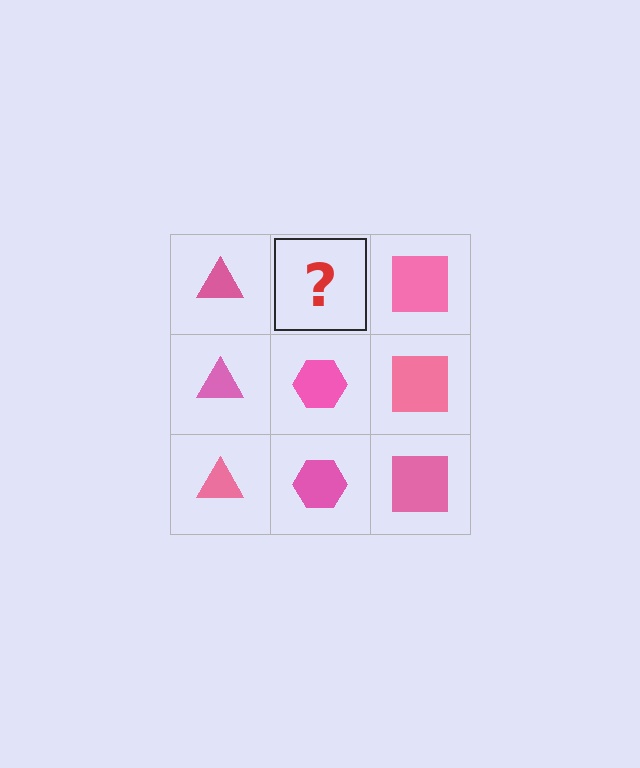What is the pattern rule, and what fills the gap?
The rule is that each column has a consistent shape. The gap should be filled with a pink hexagon.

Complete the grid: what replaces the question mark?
The question mark should be replaced with a pink hexagon.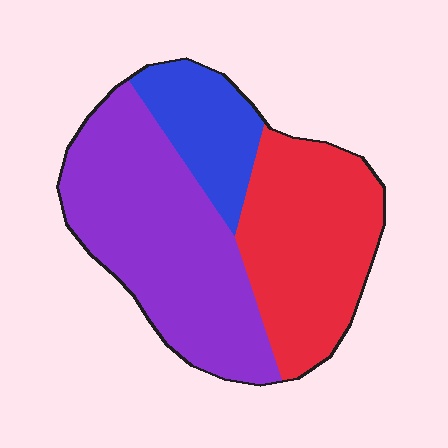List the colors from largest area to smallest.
From largest to smallest: purple, red, blue.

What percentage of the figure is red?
Red takes up between a quarter and a half of the figure.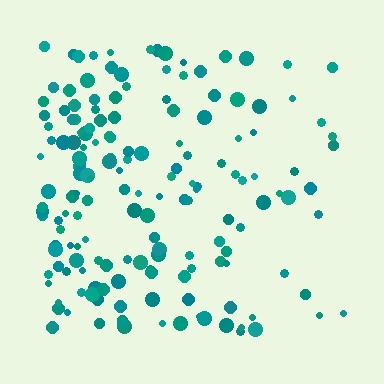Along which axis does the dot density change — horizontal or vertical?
Horizontal.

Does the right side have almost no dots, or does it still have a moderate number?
Still a moderate number, just noticeably fewer than the left.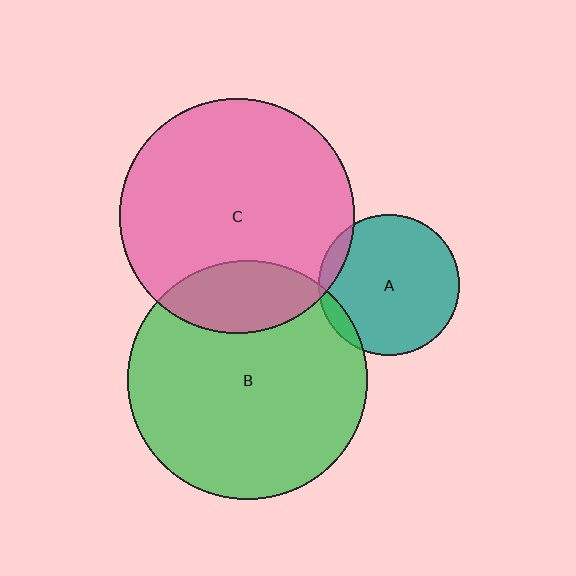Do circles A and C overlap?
Yes.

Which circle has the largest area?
Circle B (green).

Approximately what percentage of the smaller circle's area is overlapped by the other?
Approximately 5%.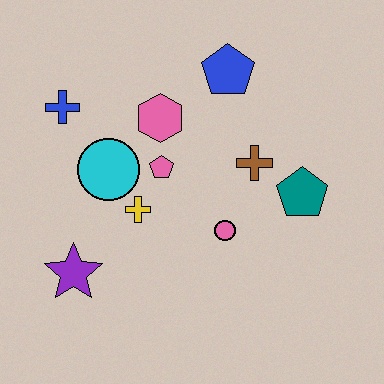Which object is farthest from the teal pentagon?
The blue cross is farthest from the teal pentagon.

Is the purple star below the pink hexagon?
Yes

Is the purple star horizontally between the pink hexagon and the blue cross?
Yes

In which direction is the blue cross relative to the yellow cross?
The blue cross is above the yellow cross.